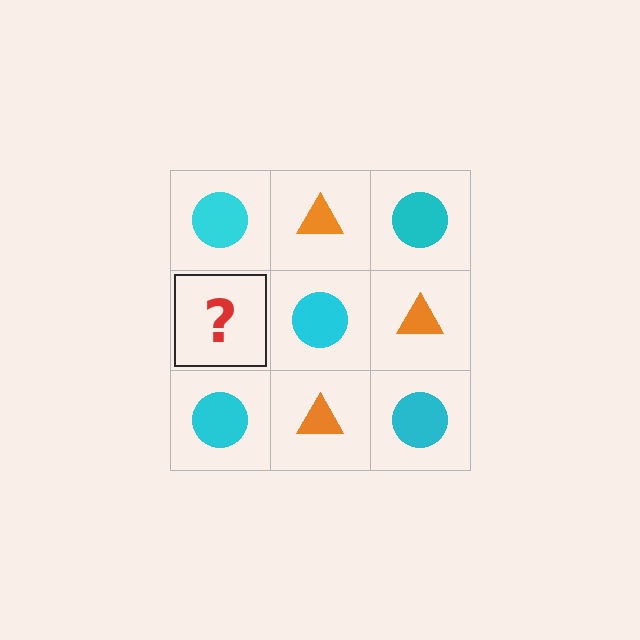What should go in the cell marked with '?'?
The missing cell should contain an orange triangle.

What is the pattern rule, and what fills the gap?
The rule is that it alternates cyan circle and orange triangle in a checkerboard pattern. The gap should be filled with an orange triangle.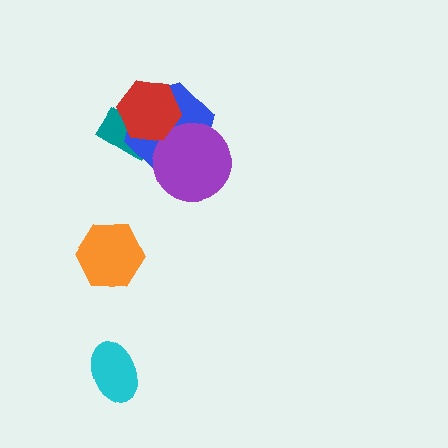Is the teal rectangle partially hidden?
Yes, it is partially covered by another shape.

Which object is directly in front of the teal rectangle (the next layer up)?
The blue hexagon is directly in front of the teal rectangle.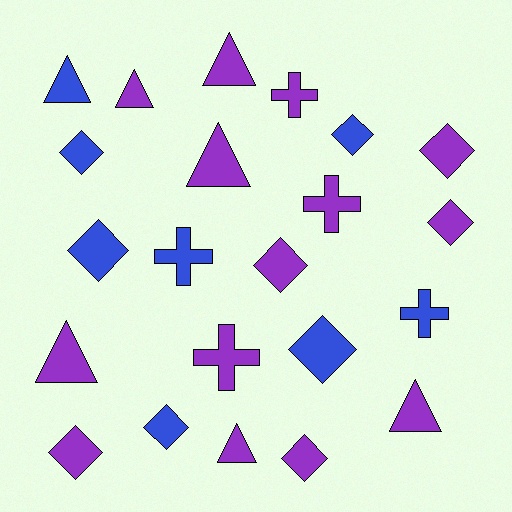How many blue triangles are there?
There is 1 blue triangle.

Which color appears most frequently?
Purple, with 14 objects.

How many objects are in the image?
There are 22 objects.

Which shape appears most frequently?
Diamond, with 10 objects.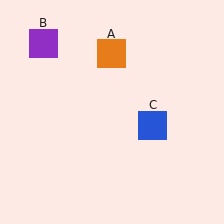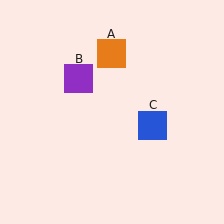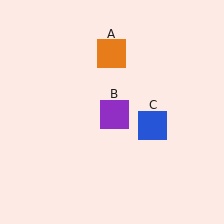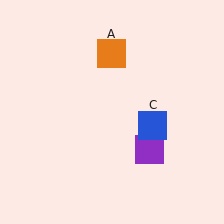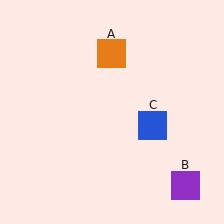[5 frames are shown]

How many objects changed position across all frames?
1 object changed position: purple square (object B).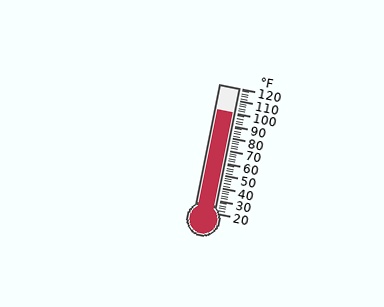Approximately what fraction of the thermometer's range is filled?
The thermometer is filled to approximately 80% of its range.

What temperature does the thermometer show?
The thermometer shows approximately 100°F.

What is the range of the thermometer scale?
The thermometer scale ranges from 20°F to 120°F.